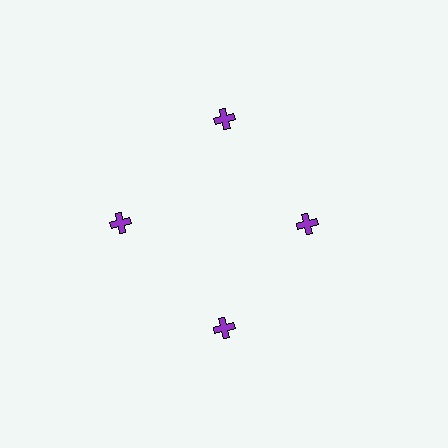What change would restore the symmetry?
The symmetry would be restored by moving it outward, back onto the ring so that all 4 crosses sit at equal angles and equal distance from the center.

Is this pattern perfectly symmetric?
No. The 4 purple crosses are arranged in a ring, but one element near the 3 o'clock position is pulled inward toward the center, breaking the 4-fold rotational symmetry.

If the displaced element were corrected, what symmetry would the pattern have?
It would have 4-fold rotational symmetry — the pattern would map onto itself every 90 degrees.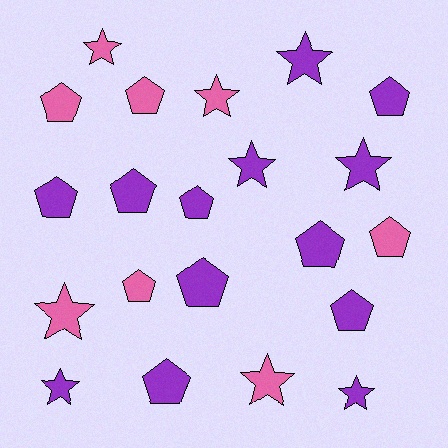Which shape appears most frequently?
Pentagon, with 12 objects.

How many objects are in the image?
There are 21 objects.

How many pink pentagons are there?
There are 4 pink pentagons.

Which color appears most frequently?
Purple, with 13 objects.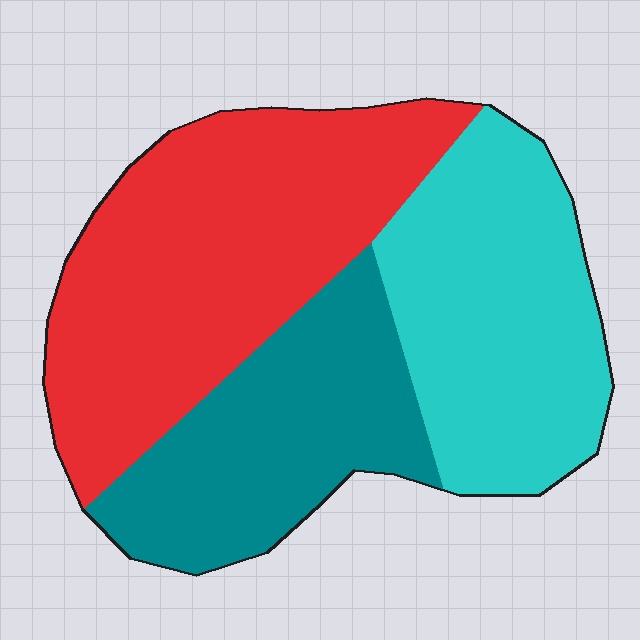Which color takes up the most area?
Red, at roughly 40%.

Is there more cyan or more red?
Red.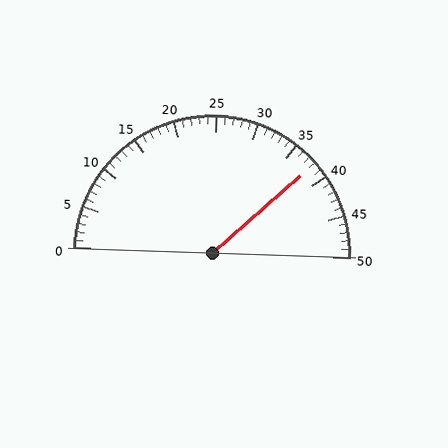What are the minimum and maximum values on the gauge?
The gauge ranges from 0 to 50.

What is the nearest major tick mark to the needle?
The nearest major tick mark is 40.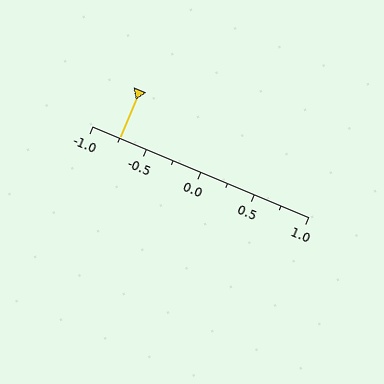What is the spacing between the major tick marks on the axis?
The major ticks are spaced 0.5 apart.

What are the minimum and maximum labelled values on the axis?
The axis runs from -1.0 to 1.0.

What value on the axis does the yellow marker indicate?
The marker indicates approximately -0.75.